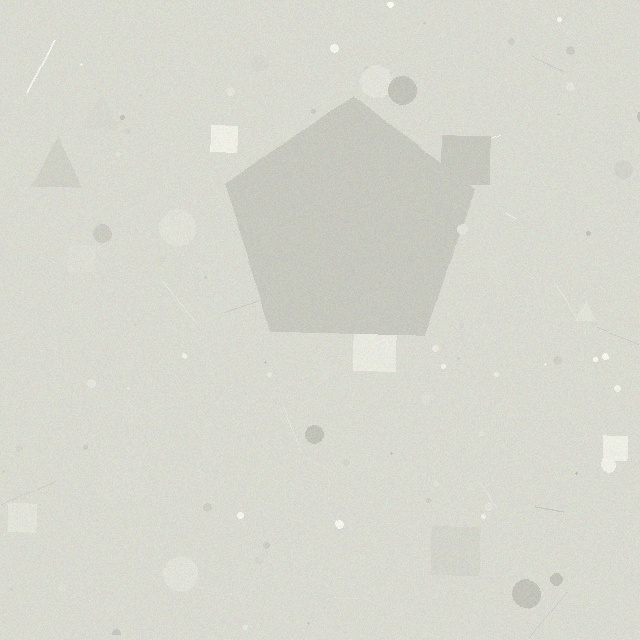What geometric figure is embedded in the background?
A pentagon is embedded in the background.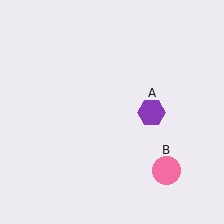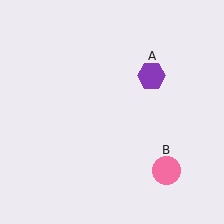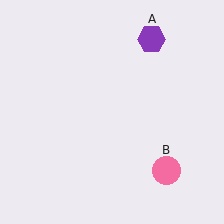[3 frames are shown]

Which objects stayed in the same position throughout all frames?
Pink circle (object B) remained stationary.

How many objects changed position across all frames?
1 object changed position: purple hexagon (object A).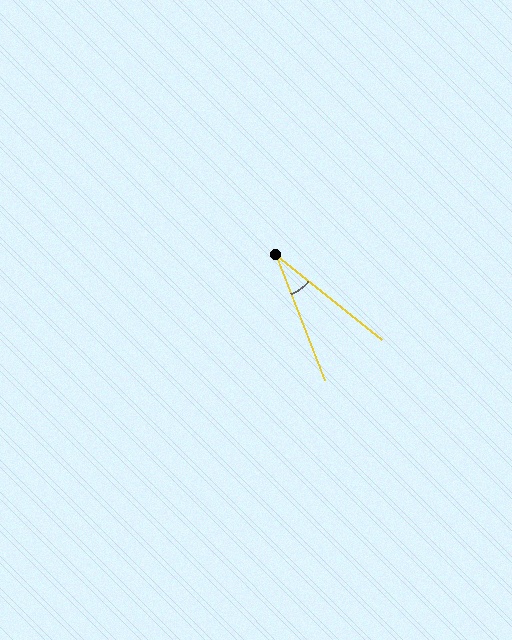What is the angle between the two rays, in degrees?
Approximately 30 degrees.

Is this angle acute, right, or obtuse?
It is acute.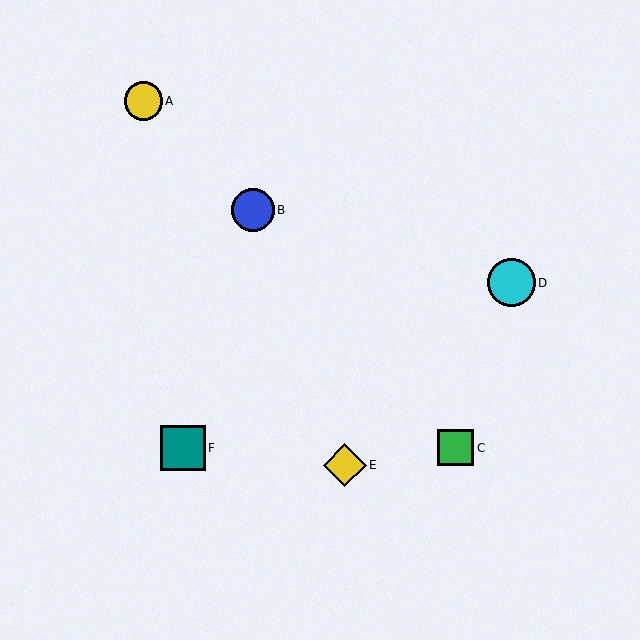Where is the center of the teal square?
The center of the teal square is at (183, 448).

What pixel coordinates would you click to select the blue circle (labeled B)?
Click at (253, 210) to select the blue circle B.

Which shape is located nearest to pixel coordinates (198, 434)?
The teal square (labeled F) at (183, 448) is nearest to that location.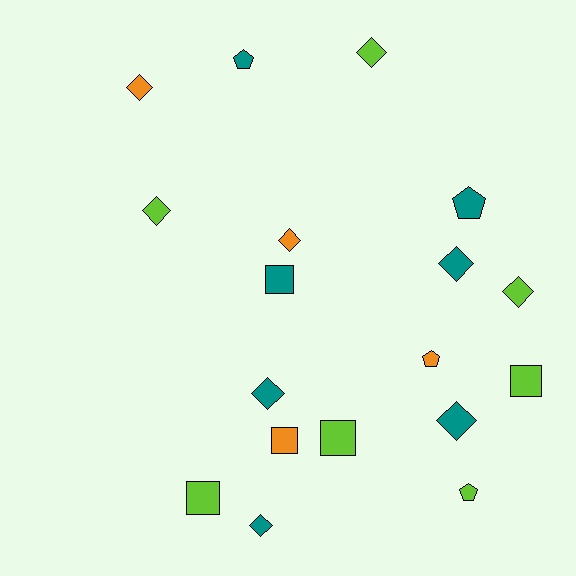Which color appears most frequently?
Teal, with 7 objects.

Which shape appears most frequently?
Diamond, with 9 objects.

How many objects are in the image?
There are 18 objects.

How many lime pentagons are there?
There is 1 lime pentagon.